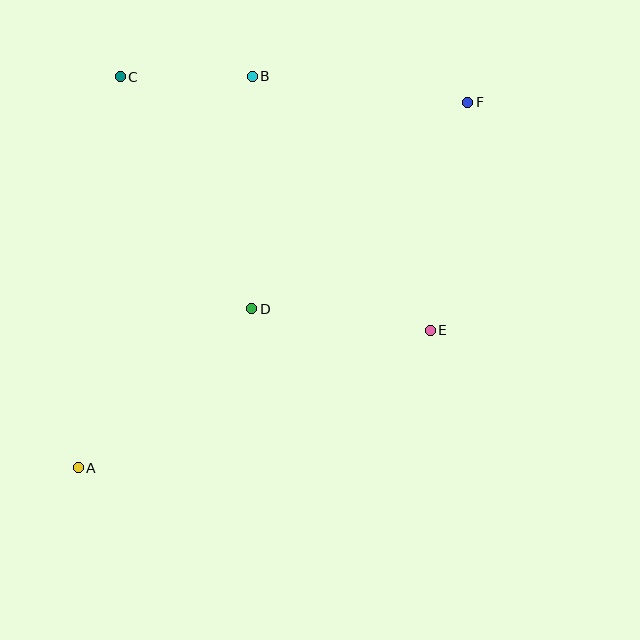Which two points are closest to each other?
Points B and C are closest to each other.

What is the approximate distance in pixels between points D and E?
The distance between D and E is approximately 179 pixels.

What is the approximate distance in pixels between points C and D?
The distance between C and D is approximately 267 pixels.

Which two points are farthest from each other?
Points A and F are farthest from each other.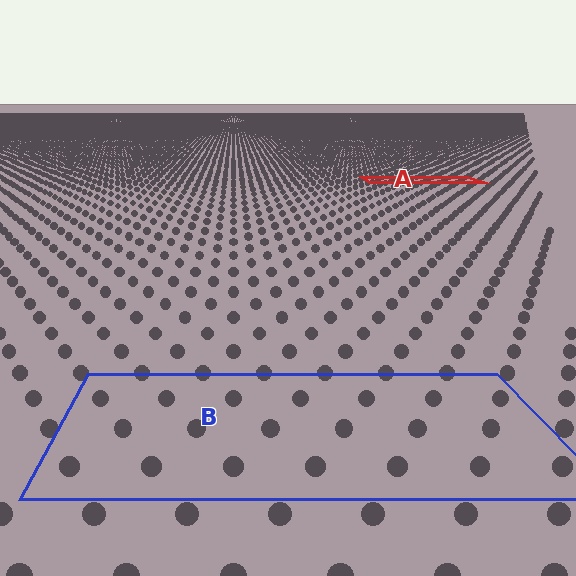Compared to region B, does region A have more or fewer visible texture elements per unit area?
Region A has more texture elements per unit area — they are packed more densely because it is farther away.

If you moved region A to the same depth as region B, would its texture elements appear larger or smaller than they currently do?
They would appear larger. At a closer depth, the same texture elements are projected at a bigger on-screen size.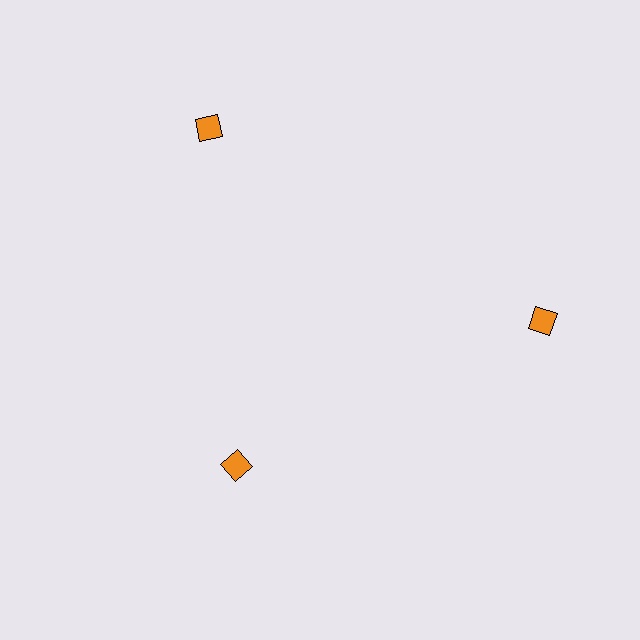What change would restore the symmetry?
The symmetry would be restored by moving it outward, back onto the ring so that all 3 squares sit at equal angles and equal distance from the center.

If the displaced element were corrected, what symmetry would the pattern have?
It would have 3-fold rotational symmetry — the pattern would map onto itself every 120 degrees.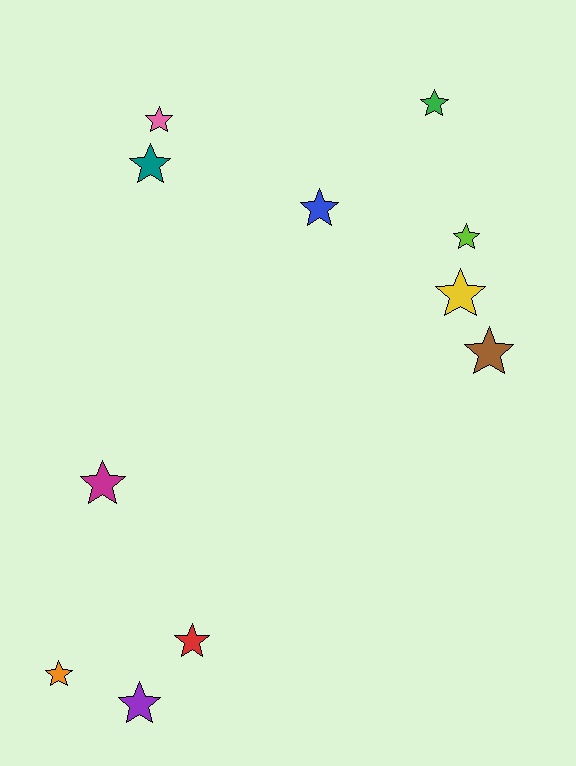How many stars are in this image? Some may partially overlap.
There are 11 stars.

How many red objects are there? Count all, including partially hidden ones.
There is 1 red object.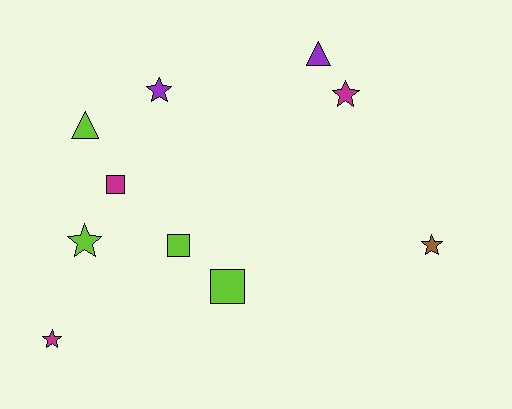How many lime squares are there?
There are 2 lime squares.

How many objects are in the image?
There are 10 objects.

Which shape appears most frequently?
Star, with 5 objects.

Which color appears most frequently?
Lime, with 4 objects.